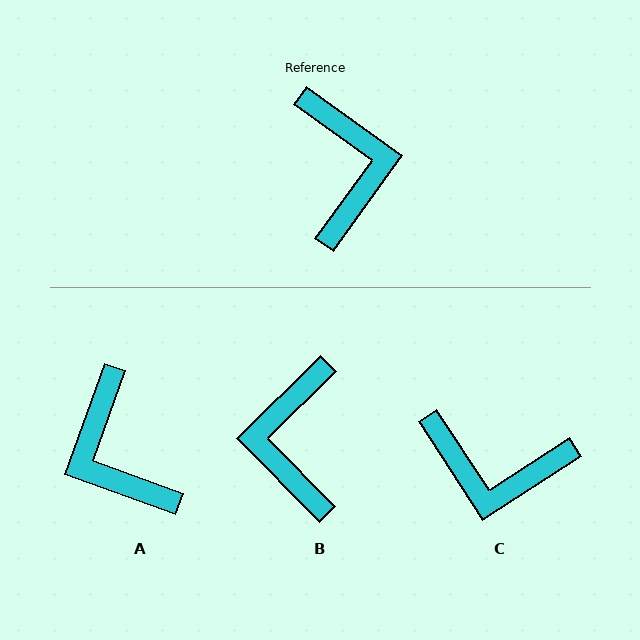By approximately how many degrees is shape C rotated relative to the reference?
Approximately 111 degrees clockwise.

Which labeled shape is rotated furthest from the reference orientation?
B, about 171 degrees away.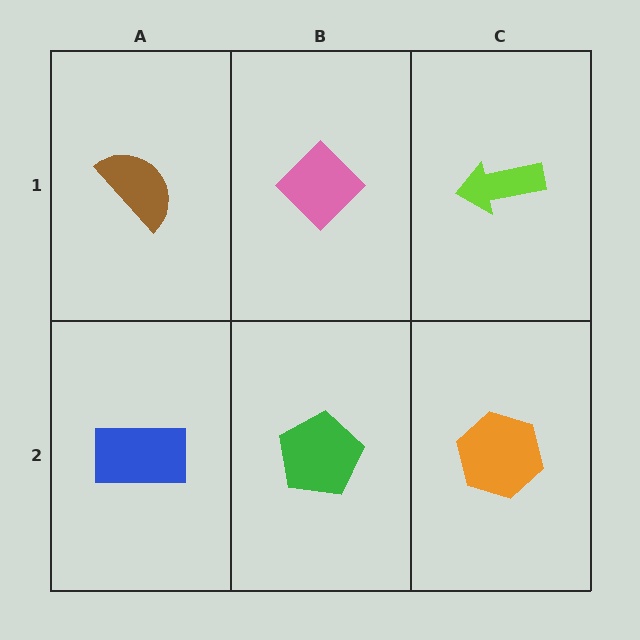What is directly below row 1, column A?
A blue rectangle.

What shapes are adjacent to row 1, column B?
A green pentagon (row 2, column B), a brown semicircle (row 1, column A), a lime arrow (row 1, column C).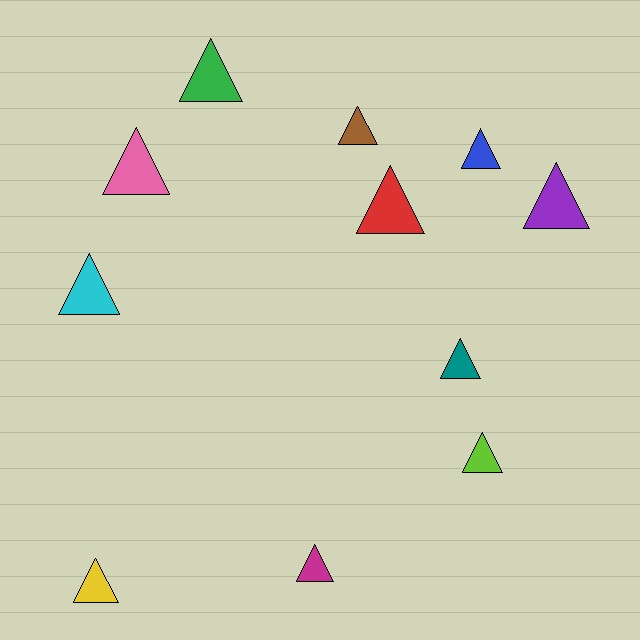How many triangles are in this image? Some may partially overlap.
There are 11 triangles.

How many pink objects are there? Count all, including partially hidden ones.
There is 1 pink object.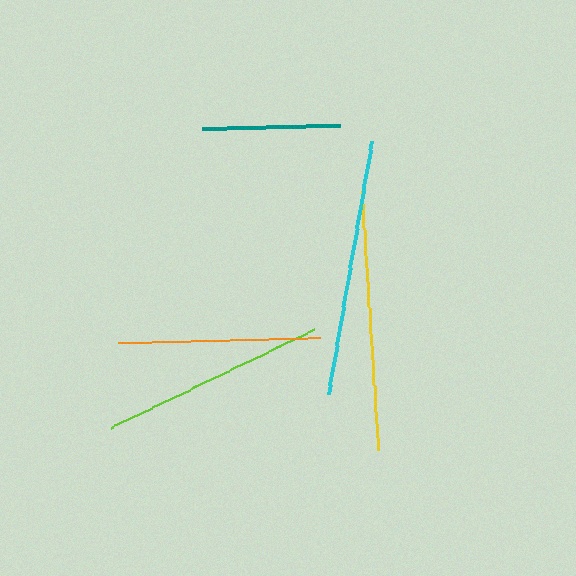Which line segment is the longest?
The yellow line is the longest at approximately 259 pixels.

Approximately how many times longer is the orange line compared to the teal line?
The orange line is approximately 1.5 times the length of the teal line.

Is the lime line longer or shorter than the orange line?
The lime line is longer than the orange line.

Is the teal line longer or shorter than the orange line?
The orange line is longer than the teal line.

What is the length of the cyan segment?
The cyan segment is approximately 256 pixels long.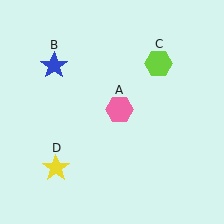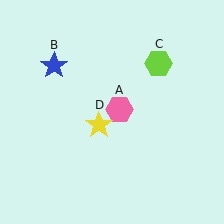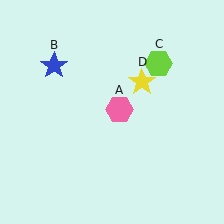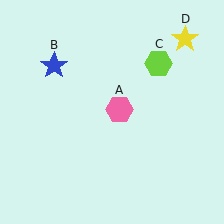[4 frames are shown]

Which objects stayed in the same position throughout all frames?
Pink hexagon (object A) and blue star (object B) and lime hexagon (object C) remained stationary.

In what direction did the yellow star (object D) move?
The yellow star (object D) moved up and to the right.